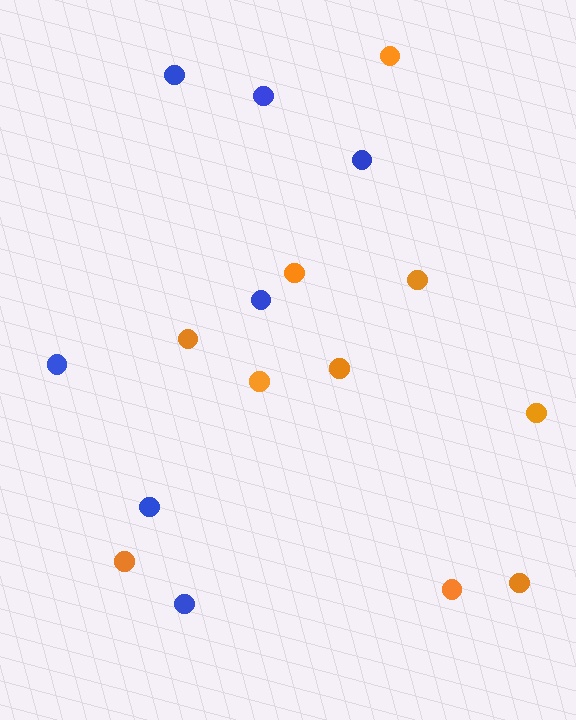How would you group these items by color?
There are 2 groups: one group of orange circles (10) and one group of blue circles (7).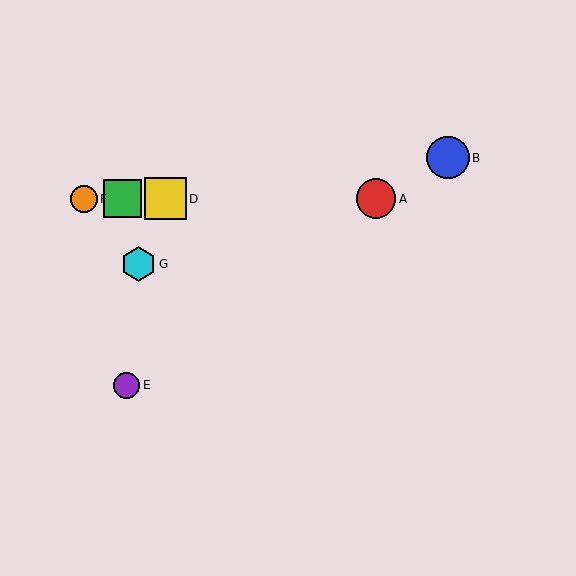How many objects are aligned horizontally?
4 objects (A, C, D, F) are aligned horizontally.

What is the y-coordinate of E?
Object E is at y≈385.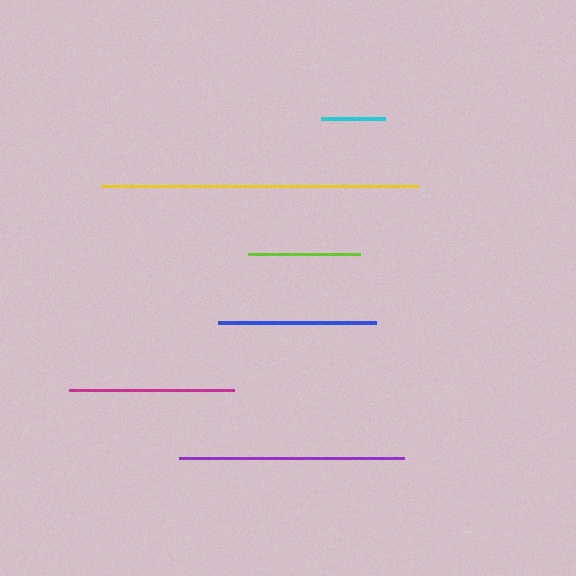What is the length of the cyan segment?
The cyan segment is approximately 64 pixels long.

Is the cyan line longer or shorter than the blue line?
The blue line is longer than the cyan line.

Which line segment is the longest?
The yellow line is the longest at approximately 317 pixels.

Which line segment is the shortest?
The cyan line is the shortest at approximately 64 pixels.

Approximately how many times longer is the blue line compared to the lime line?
The blue line is approximately 1.4 times the length of the lime line.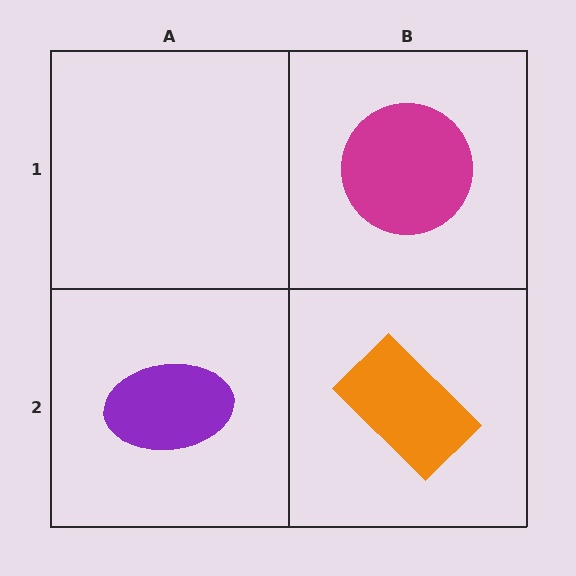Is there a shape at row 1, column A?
No, that cell is empty.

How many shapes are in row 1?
1 shape.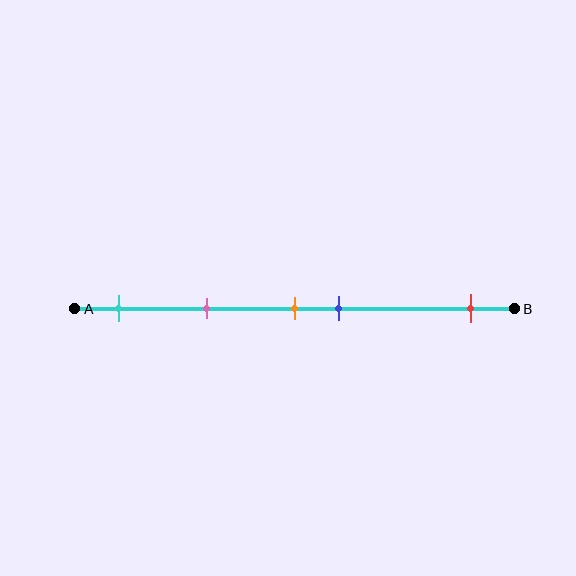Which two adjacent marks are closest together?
The orange and blue marks are the closest adjacent pair.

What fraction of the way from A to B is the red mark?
The red mark is approximately 90% (0.9) of the way from A to B.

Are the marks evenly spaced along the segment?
No, the marks are not evenly spaced.